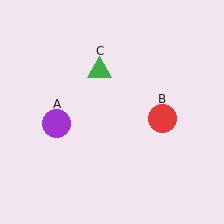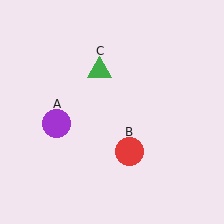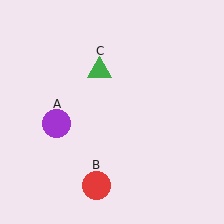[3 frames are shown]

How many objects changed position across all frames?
1 object changed position: red circle (object B).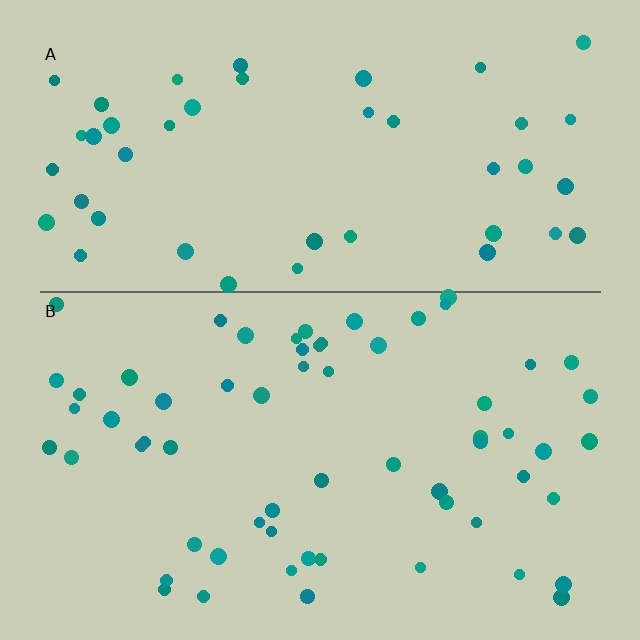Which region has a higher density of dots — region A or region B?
B (the bottom).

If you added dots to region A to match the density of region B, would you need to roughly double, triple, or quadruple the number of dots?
Approximately double.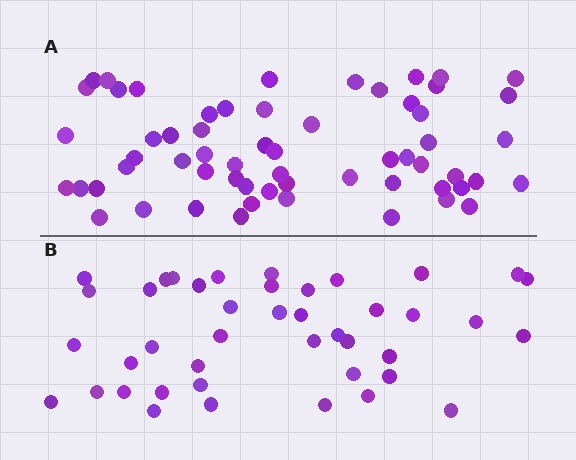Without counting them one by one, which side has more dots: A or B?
Region A (the top region) has more dots.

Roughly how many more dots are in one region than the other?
Region A has approximately 20 more dots than region B.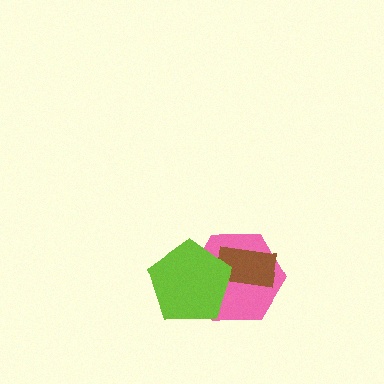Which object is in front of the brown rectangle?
The lime pentagon is in front of the brown rectangle.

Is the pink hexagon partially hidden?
Yes, it is partially covered by another shape.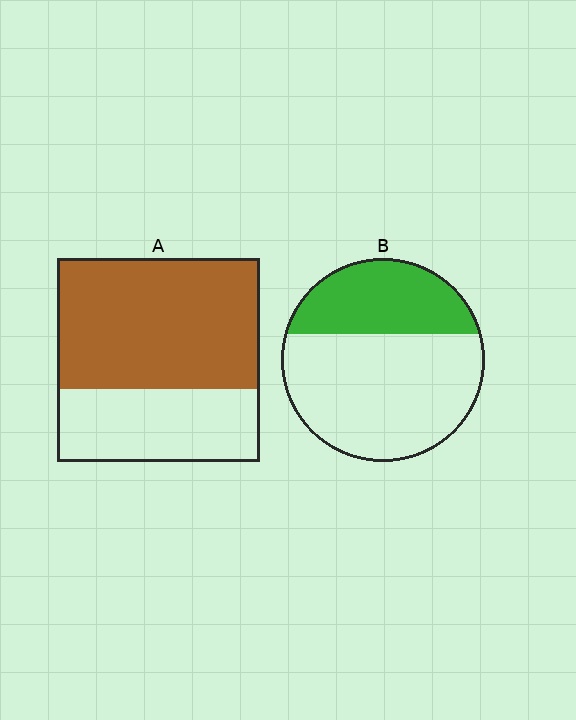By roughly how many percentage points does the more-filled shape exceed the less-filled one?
By roughly 30 percentage points (A over B).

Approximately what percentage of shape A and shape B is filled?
A is approximately 65% and B is approximately 35%.